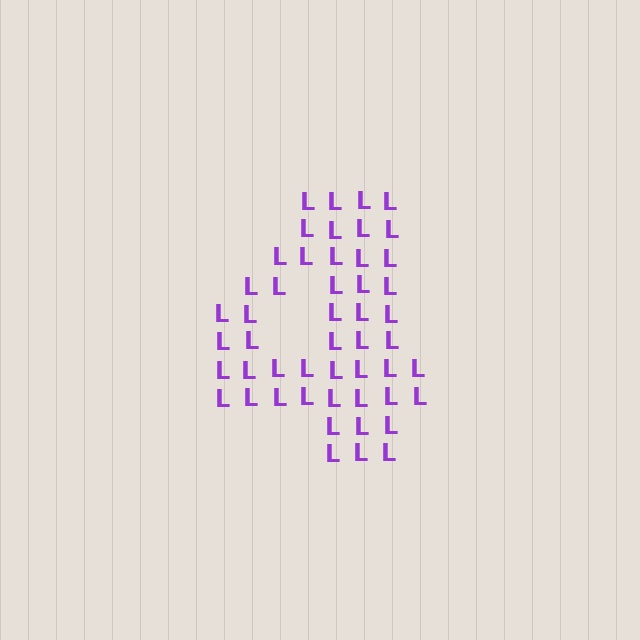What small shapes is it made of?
It is made of small letter L's.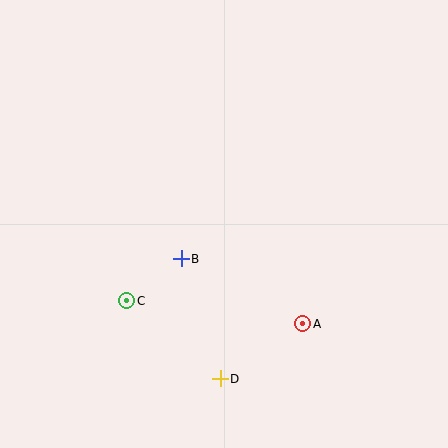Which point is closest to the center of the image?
Point B at (181, 259) is closest to the center.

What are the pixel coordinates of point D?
Point D is at (220, 379).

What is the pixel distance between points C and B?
The distance between C and B is 69 pixels.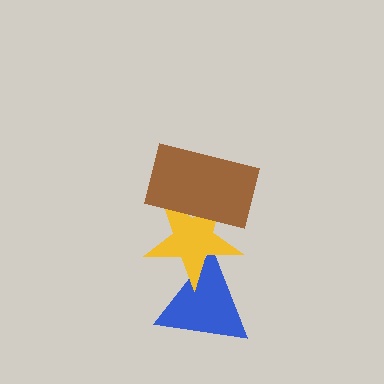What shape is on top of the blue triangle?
The yellow star is on top of the blue triangle.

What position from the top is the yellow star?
The yellow star is 2nd from the top.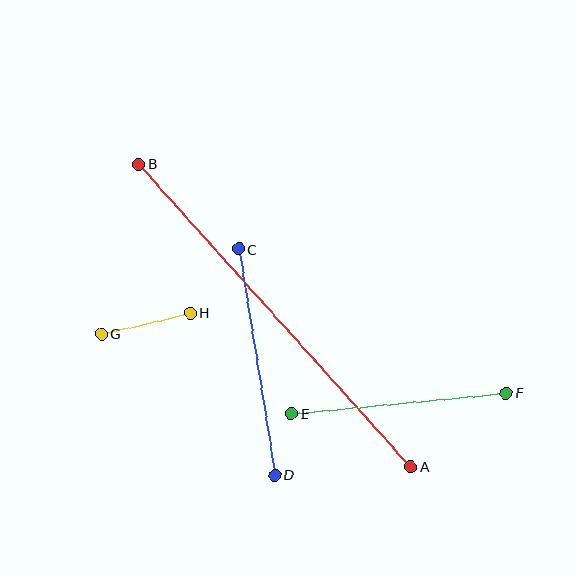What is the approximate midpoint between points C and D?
The midpoint is at approximately (257, 362) pixels.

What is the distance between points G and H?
The distance is approximately 91 pixels.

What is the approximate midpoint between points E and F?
The midpoint is at approximately (399, 403) pixels.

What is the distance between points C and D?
The distance is approximately 228 pixels.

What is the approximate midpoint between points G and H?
The midpoint is at approximately (146, 323) pixels.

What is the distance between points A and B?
The distance is approximately 407 pixels.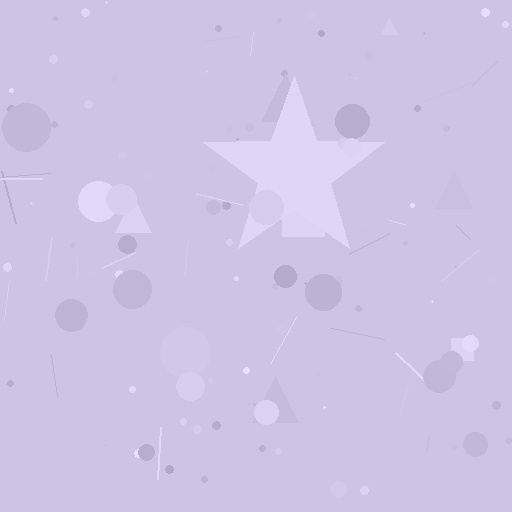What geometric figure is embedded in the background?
A star is embedded in the background.